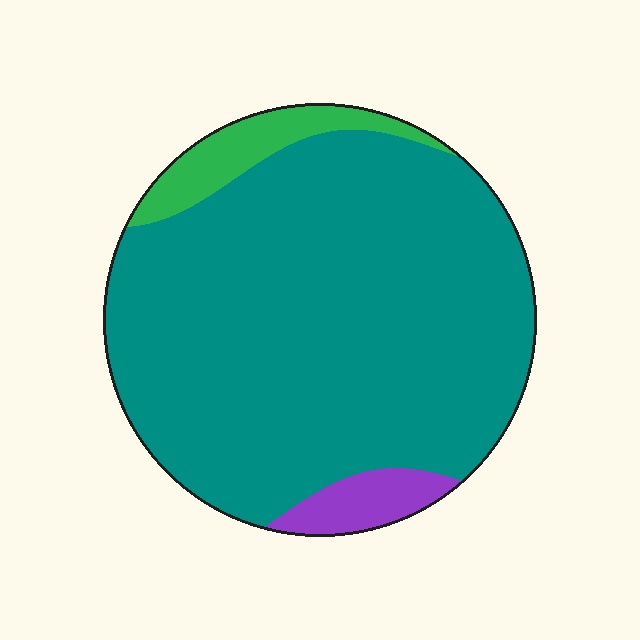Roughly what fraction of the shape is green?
Green takes up less than a quarter of the shape.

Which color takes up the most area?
Teal, at roughly 85%.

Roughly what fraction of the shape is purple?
Purple takes up less than a quarter of the shape.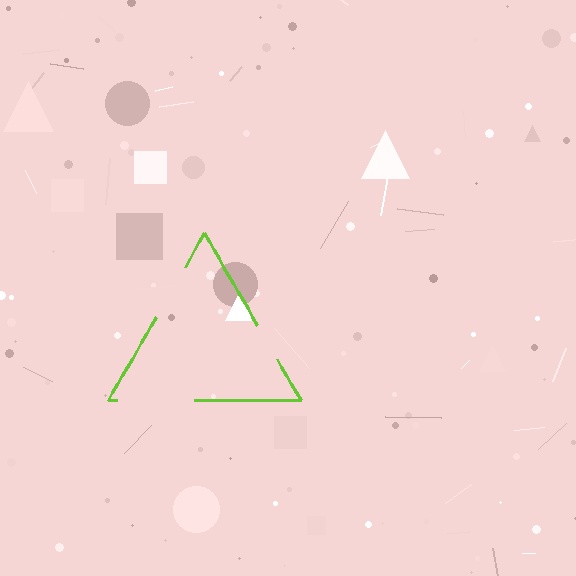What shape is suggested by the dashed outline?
The dashed outline suggests a triangle.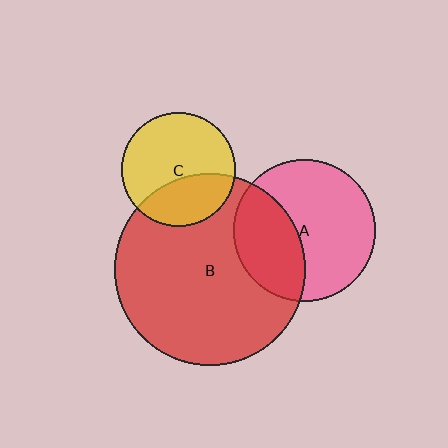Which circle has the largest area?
Circle B (red).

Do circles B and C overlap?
Yes.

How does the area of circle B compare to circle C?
Approximately 2.8 times.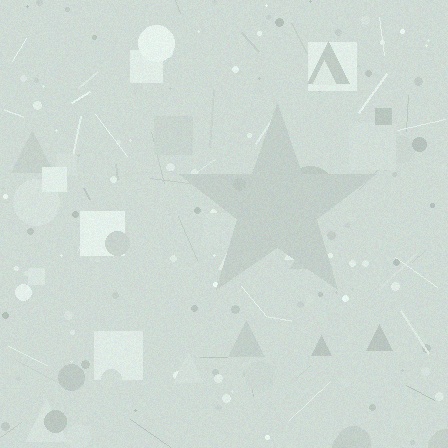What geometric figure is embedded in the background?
A star is embedded in the background.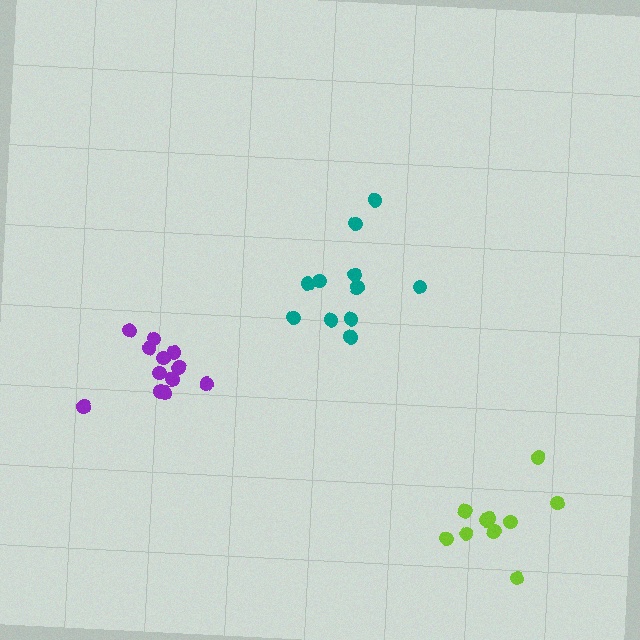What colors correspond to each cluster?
The clusters are colored: teal, purple, lime.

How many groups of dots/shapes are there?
There are 3 groups.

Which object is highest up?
The teal cluster is topmost.